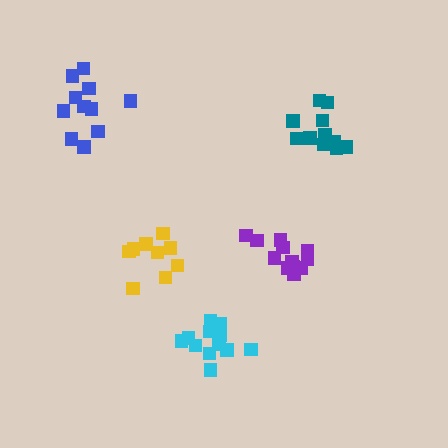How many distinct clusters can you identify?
There are 5 distinct clusters.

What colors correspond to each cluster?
The clusters are colored: blue, purple, teal, yellow, cyan.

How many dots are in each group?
Group 1: 12 dots, Group 2: 12 dots, Group 3: 11 dots, Group 4: 9 dots, Group 5: 12 dots (56 total).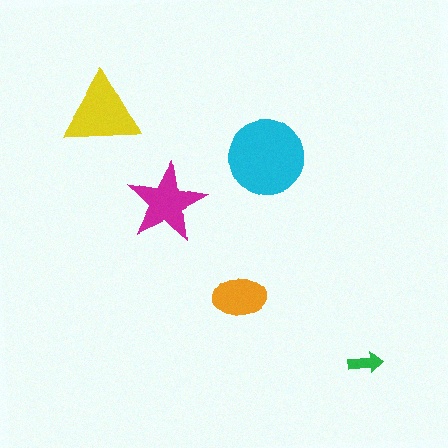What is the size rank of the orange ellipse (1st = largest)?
4th.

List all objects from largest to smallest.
The cyan circle, the yellow triangle, the magenta star, the orange ellipse, the green arrow.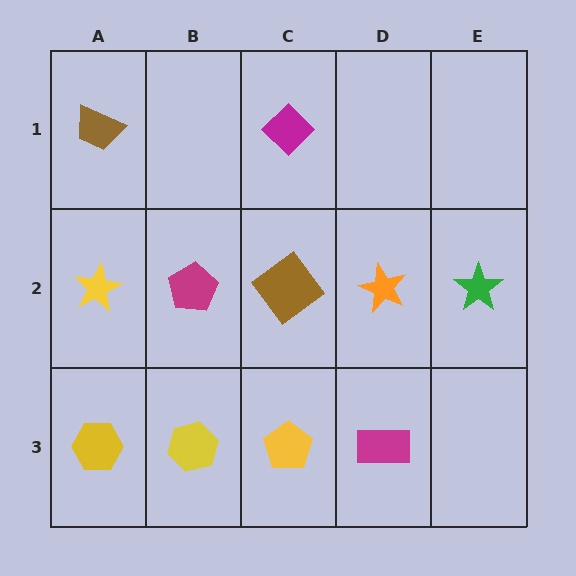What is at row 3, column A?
A yellow hexagon.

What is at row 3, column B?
A yellow hexagon.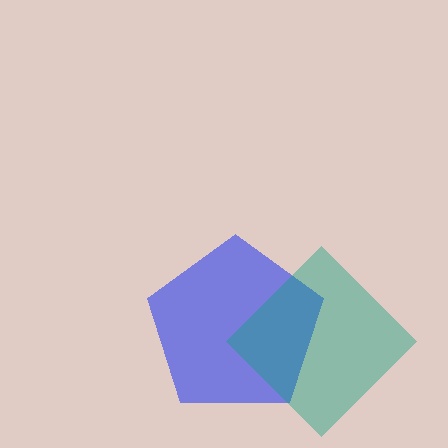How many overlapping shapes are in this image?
There are 2 overlapping shapes in the image.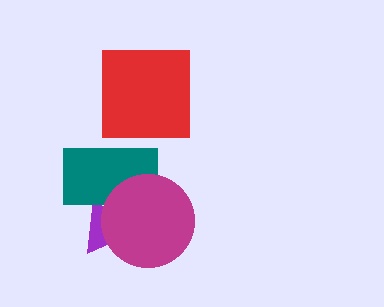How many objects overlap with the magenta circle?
2 objects overlap with the magenta circle.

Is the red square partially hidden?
No, no other shape covers it.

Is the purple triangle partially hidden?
Yes, it is partially covered by another shape.